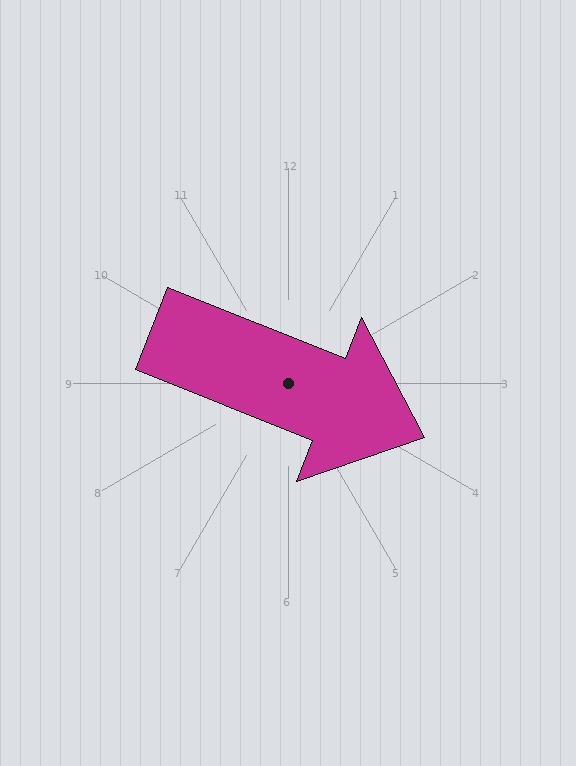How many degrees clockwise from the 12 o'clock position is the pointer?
Approximately 112 degrees.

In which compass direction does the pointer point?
East.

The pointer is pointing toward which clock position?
Roughly 4 o'clock.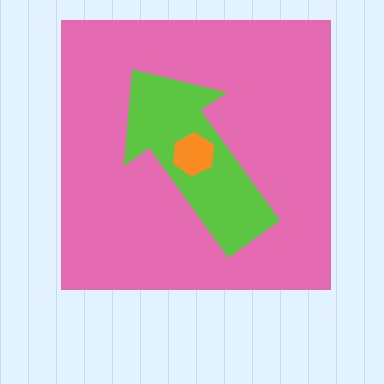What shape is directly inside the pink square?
The lime arrow.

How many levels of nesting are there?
3.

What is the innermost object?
The orange hexagon.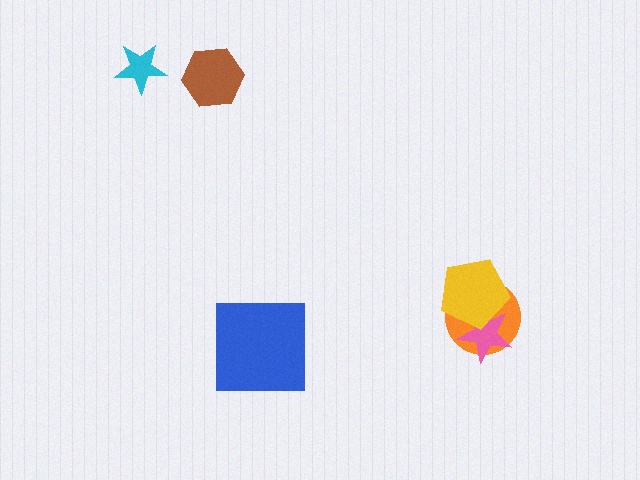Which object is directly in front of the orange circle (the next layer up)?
The pink star is directly in front of the orange circle.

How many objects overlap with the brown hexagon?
0 objects overlap with the brown hexagon.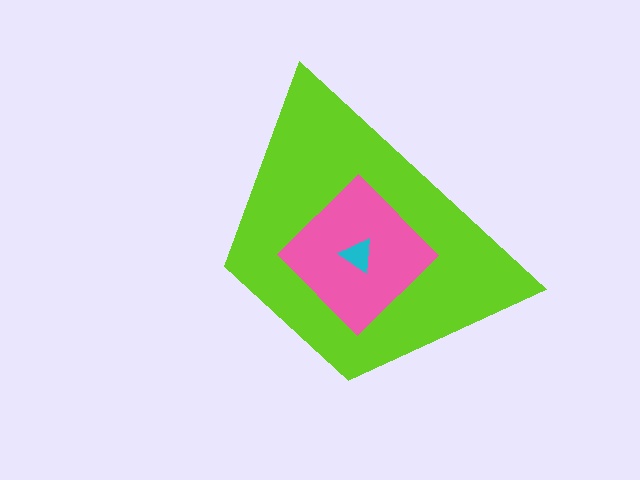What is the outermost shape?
The lime trapezoid.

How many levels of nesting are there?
3.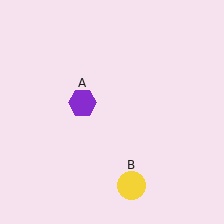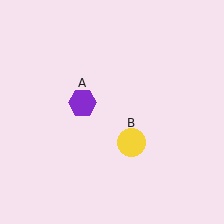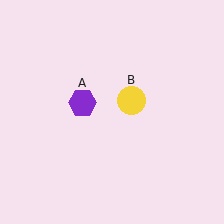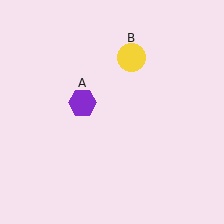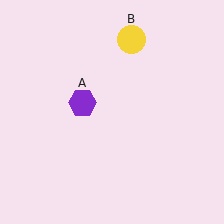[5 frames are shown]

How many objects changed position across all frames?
1 object changed position: yellow circle (object B).